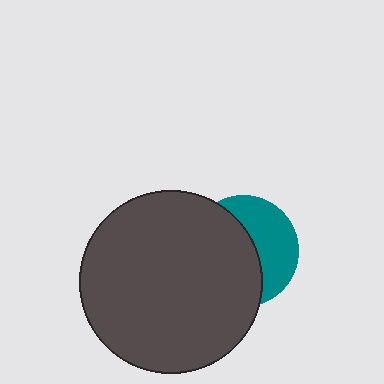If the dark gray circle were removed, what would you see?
You would see the complete teal circle.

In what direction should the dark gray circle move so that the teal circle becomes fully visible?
The dark gray circle should move left. That is the shortest direction to clear the overlap and leave the teal circle fully visible.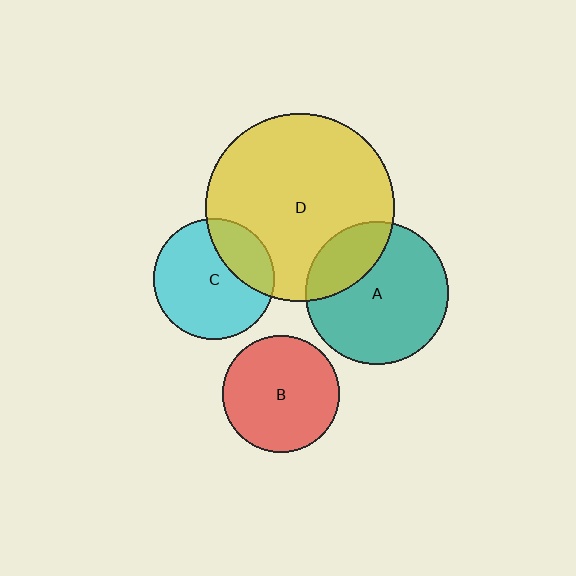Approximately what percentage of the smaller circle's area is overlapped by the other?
Approximately 25%.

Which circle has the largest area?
Circle D (yellow).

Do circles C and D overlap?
Yes.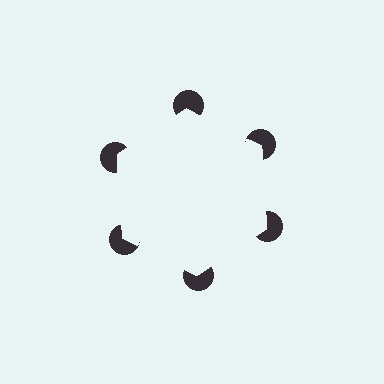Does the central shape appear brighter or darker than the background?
It typically appears slightly brighter than the background, even though no actual brightness change is drawn.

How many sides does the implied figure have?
6 sides.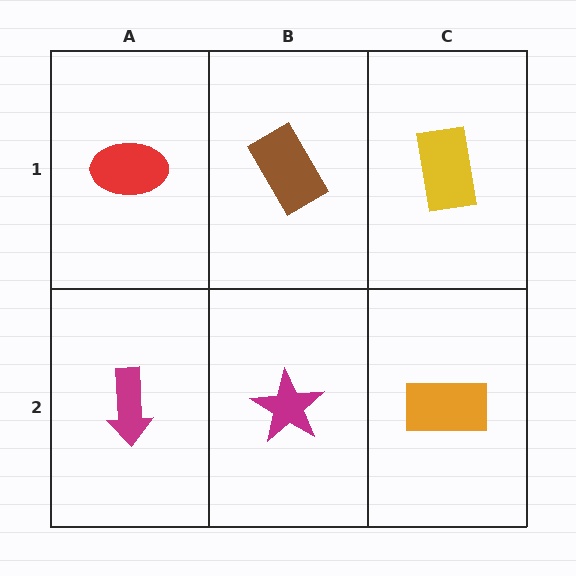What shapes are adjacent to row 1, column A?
A magenta arrow (row 2, column A), a brown rectangle (row 1, column B).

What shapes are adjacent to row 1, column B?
A magenta star (row 2, column B), a red ellipse (row 1, column A), a yellow rectangle (row 1, column C).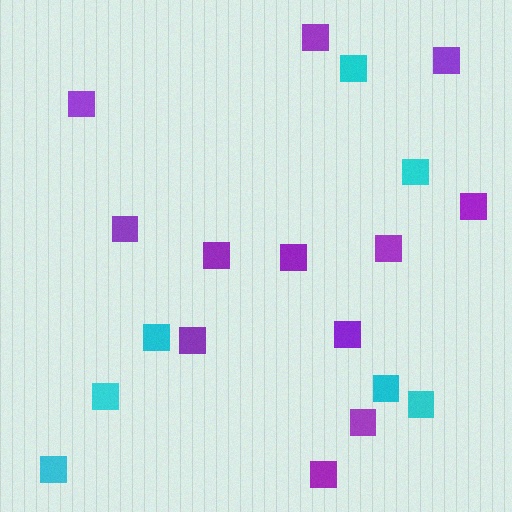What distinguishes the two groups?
There are 2 groups: one group of cyan squares (7) and one group of purple squares (12).